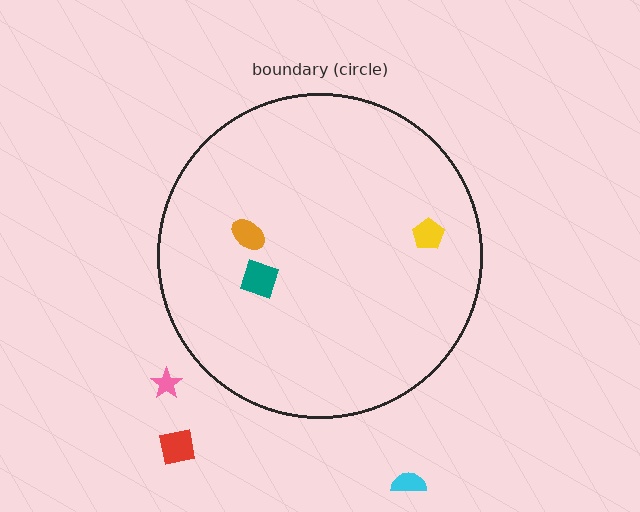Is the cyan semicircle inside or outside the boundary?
Outside.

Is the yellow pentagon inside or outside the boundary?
Inside.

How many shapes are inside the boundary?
3 inside, 3 outside.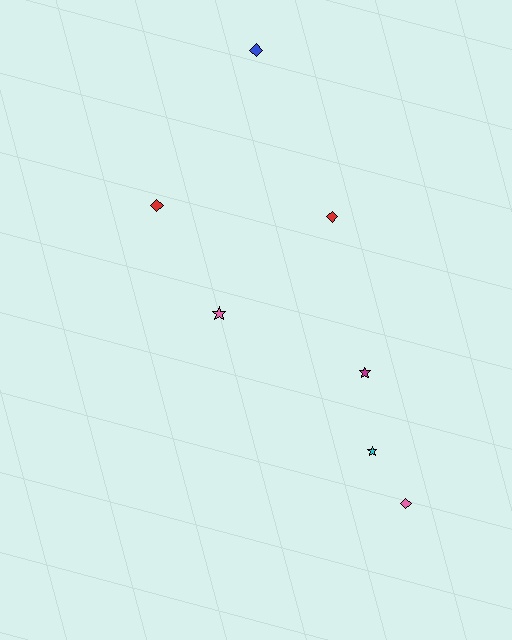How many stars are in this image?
There are 3 stars.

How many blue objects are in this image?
There is 1 blue object.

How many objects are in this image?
There are 7 objects.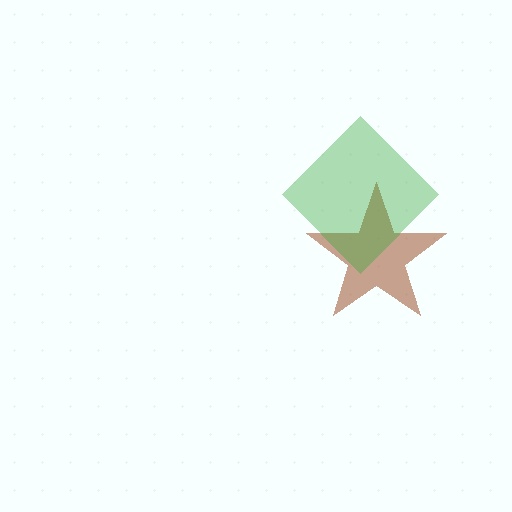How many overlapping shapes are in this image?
There are 2 overlapping shapes in the image.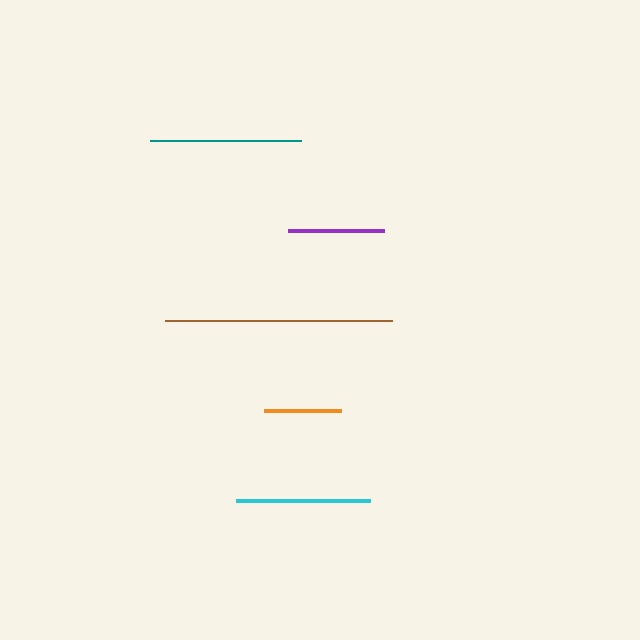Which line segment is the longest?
The brown line is the longest at approximately 227 pixels.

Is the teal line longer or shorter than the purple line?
The teal line is longer than the purple line.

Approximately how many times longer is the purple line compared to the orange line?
The purple line is approximately 1.3 times the length of the orange line.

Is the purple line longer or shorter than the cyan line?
The cyan line is longer than the purple line.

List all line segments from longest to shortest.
From longest to shortest: brown, teal, cyan, purple, orange.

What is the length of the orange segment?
The orange segment is approximately 77 pixels long.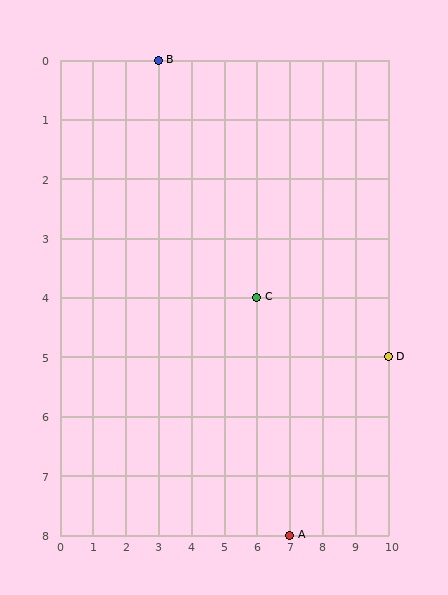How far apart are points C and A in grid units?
Points C and A are 1 column and 4 rows apart (about 4.1 grid units diagonally).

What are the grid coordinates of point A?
Point A is at grid coordinates (7, 8).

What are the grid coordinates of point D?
Point D is at grid coordinates (10, 5).